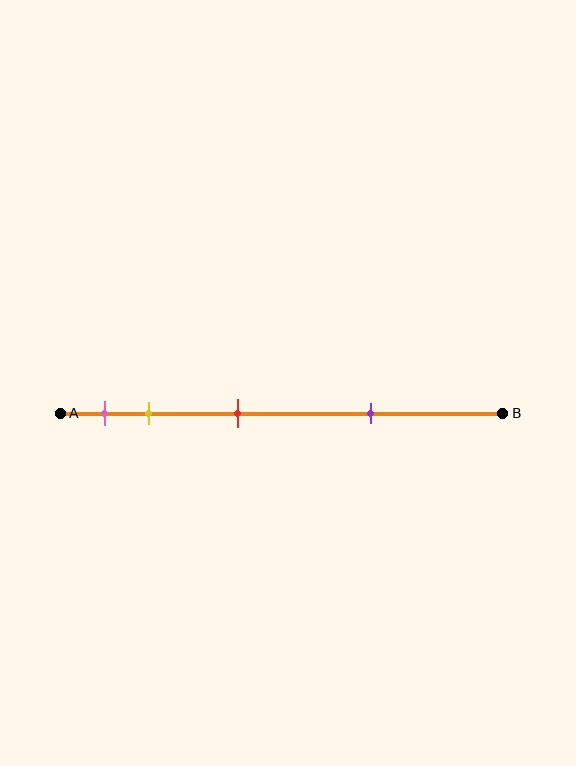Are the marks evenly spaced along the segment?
No, the marks are not evenly spaced.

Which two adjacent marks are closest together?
The pink and yellow marks are the closest adjacent pair.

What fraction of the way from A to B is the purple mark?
The purple mark is approximately 70% (0.7) of the way from A to B.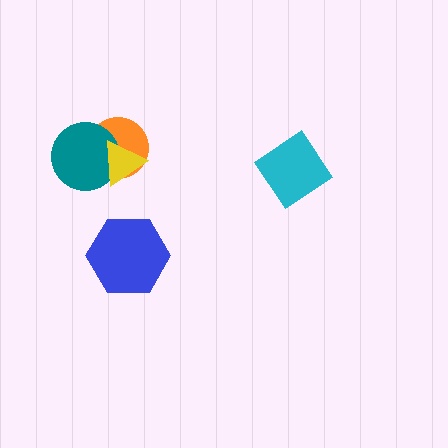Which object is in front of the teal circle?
The yellow triangle is in front of the teal circle.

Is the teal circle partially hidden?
Yes, it is partially covered by another shape.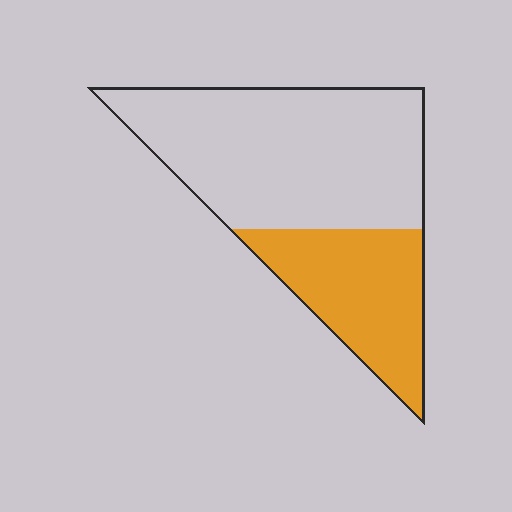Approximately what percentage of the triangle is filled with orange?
Approximately 35%.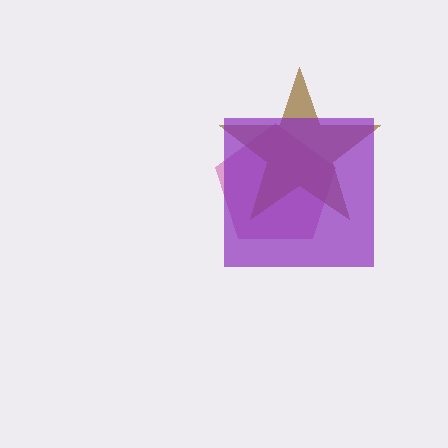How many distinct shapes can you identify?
There are 3 distinct shapes: a magenta pentagon, a brown star, a purple square.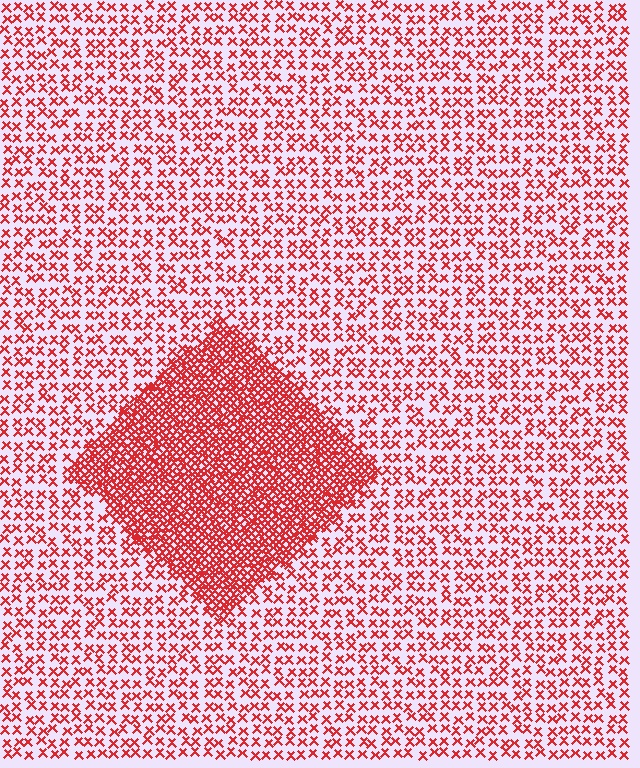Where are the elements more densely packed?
The elements are more densely packed inside the diamond boundary.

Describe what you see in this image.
The image contains small red elements arranged at two different densities. A diamond-shaped region is visible where the elements are more densely packed than the surrounding area.